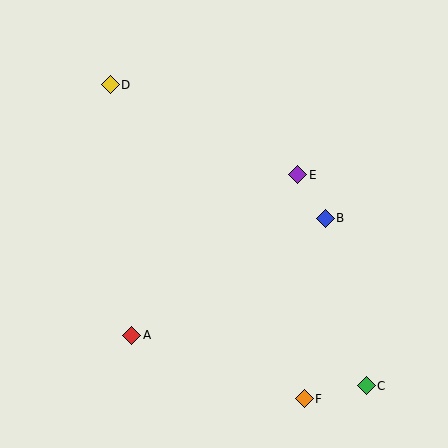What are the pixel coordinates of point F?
Point F is at (304, 399).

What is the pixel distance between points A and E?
The distance between A and E is 231 pixels.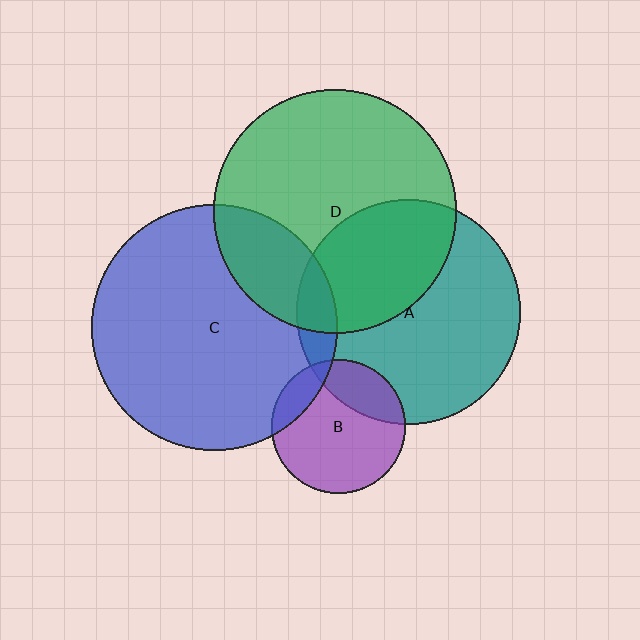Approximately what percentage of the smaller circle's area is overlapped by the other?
Approximately 25%.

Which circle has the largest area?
Circle C (blue).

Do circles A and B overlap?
Yes.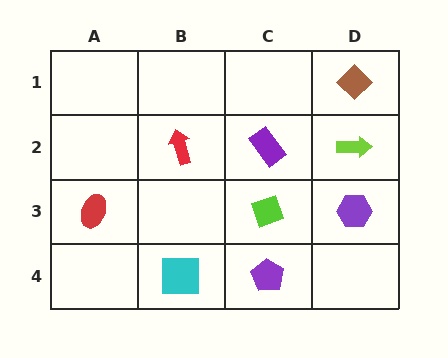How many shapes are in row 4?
2 shapes.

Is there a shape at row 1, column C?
No, that cell is empty.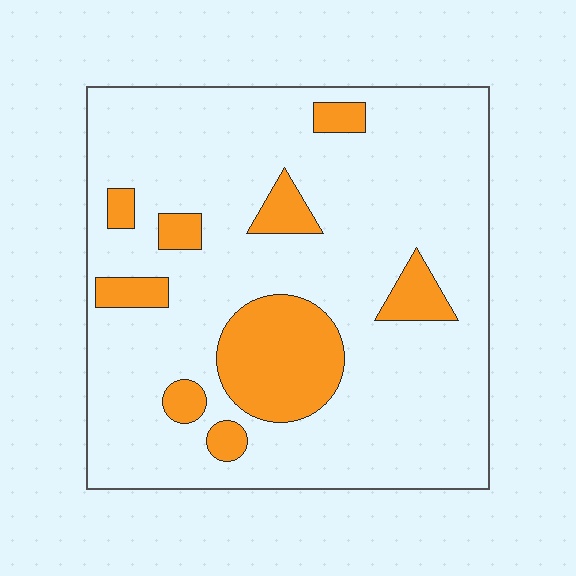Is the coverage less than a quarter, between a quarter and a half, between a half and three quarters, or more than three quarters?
Less than a quarter.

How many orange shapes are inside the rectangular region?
9.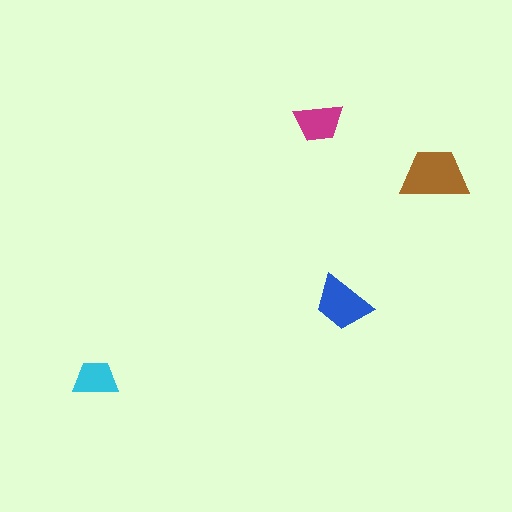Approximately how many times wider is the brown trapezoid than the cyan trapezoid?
About 1.5 times wider.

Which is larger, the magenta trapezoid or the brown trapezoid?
The brown one.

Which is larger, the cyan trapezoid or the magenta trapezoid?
The magenta one.